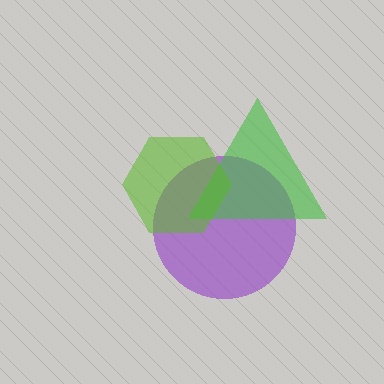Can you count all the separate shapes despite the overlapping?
Yes, there are 3 separate shapes.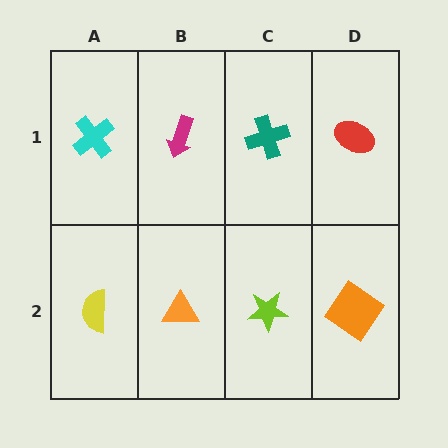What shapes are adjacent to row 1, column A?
A yellow semicircle (row 2, column A), a magenta arrow (row 1, column B).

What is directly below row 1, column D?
An orange diamond.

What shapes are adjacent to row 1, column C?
A lime star (row 2, column C), a magenta arrow (row 1, column B), a red ellipse (row 1, column D).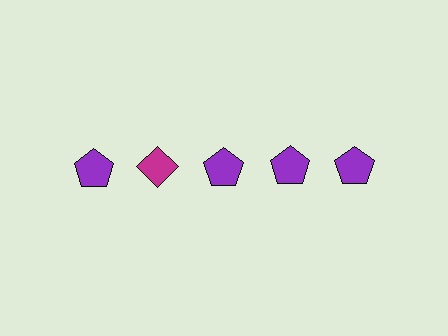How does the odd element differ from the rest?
It differs in both color (magenta instead of purple) and shape (diamond instead of pentagon).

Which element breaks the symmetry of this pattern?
The magenta diamond in the top row, second from left column breaks the symmetry. All other shapes are purple pentagons.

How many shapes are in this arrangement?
There are 5 shapes arranged in a grid pattern.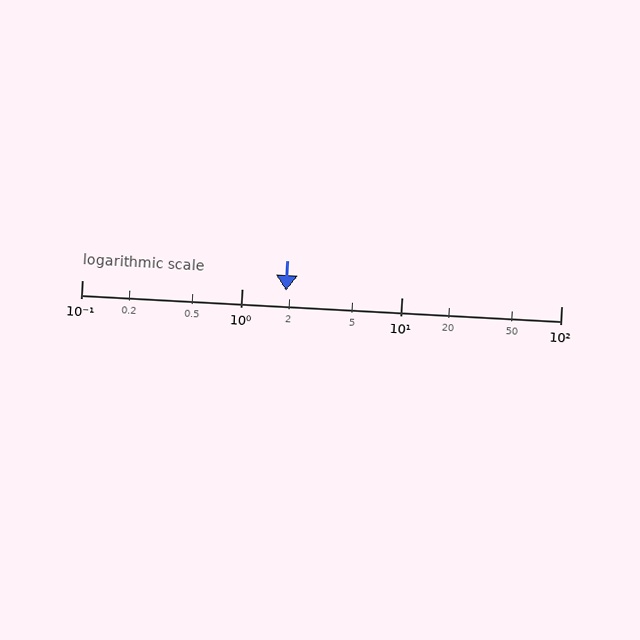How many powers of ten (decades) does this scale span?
The scale spans 3 decades, from 0.1 to 100.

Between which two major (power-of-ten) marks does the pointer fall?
The pointer is between 1 and 10.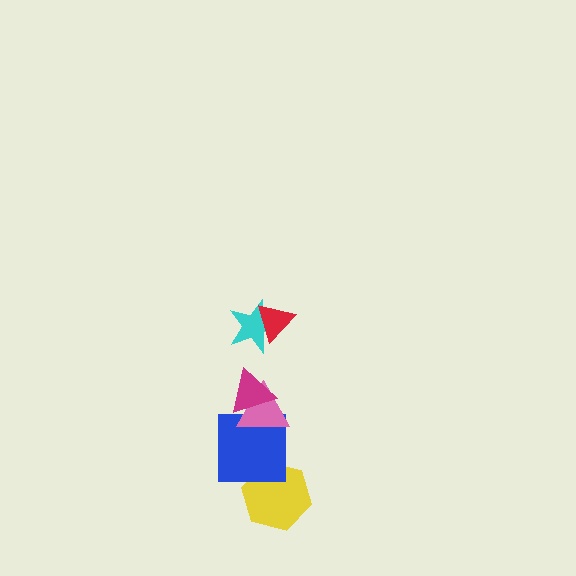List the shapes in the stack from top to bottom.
From top to bottom: the red triangle, the cyan star, the magenta triangle, the pink triangle, the blue square, the yellow hexagon.